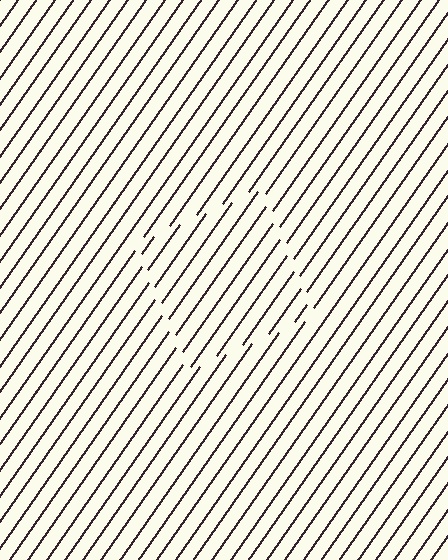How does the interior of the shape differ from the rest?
The interior of the shape contains the same grating, shifted by half a period — the contour is defined by the phase discontinuity where line-ends from the inner and outer gratings abut.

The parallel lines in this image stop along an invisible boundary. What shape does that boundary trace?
An illusory square. The interior of the shape contains the same grating, shifted by half a period — the contour is defined by the phase discontinuity where line-ends from the inner and outer gratings abut.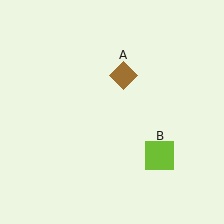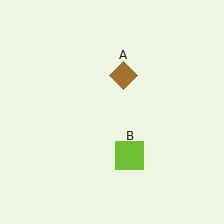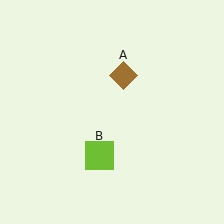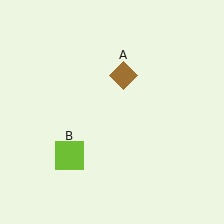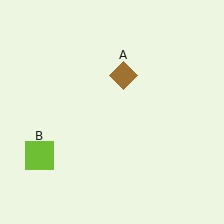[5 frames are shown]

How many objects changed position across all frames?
1 object changed position: lime square (object B).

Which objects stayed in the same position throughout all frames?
Brown diamond (object A) remained stationary.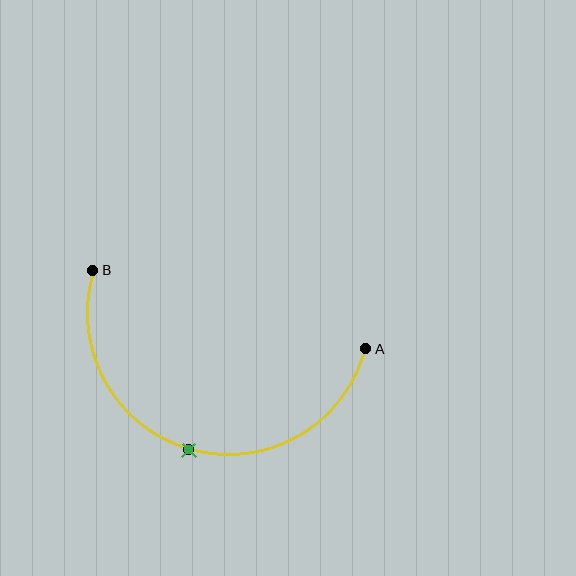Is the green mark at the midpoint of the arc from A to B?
Yes. The green mark lies on the arc at equal arc-length from both A and B — it is the arc midpoint.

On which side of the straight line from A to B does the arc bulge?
The arc bulges below the straight line connecting A and B.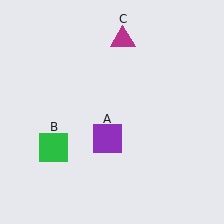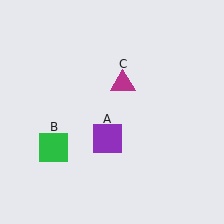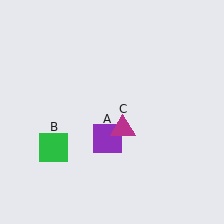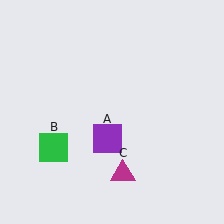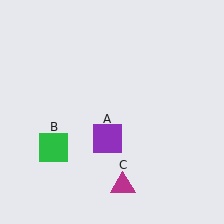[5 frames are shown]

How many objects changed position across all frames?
1 object changed position: magenta triangle (object C).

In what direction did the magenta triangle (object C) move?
The magenta triangle (object C) moved down.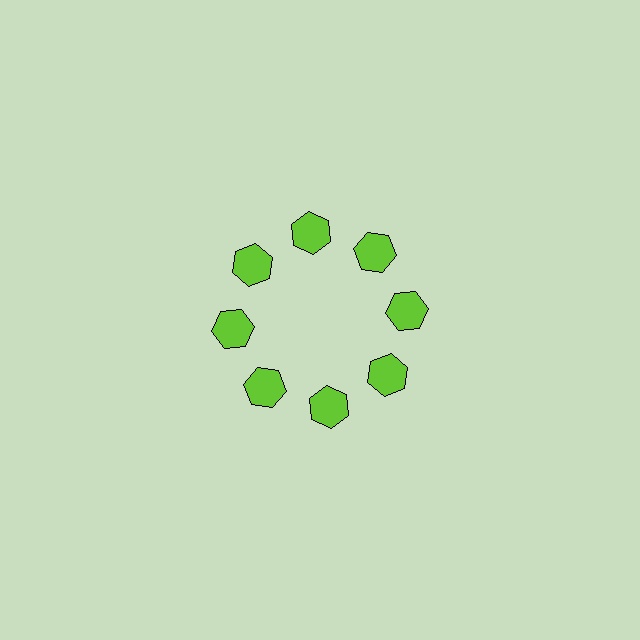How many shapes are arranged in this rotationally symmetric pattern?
There are 8 shapes, arranged in 8 groups of 1.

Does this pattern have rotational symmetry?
Yes, this pattern has 8-fold rotational symmetry. It looks the same after rotating 45 degrees around the center.